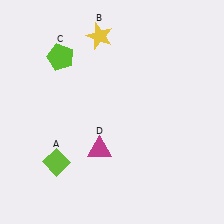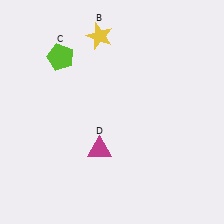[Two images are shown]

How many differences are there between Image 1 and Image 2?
There is 1 difference between the two images.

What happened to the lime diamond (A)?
The lime diamond (A) was removed in Image 2. It was in the bottom-left area of Image 1.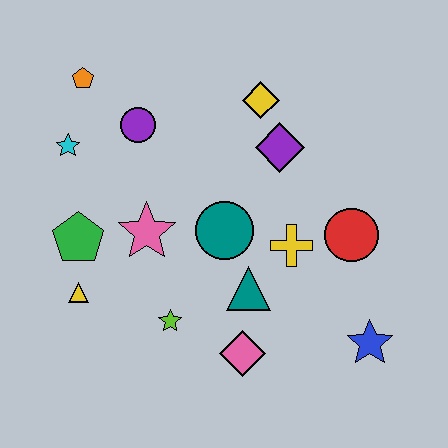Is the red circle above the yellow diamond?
No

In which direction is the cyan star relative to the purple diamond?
The cyan star is to the left of the purple diamond.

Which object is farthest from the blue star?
The orange pentagon is farthest from the blue star.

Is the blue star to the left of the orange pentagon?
No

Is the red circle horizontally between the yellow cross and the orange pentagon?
No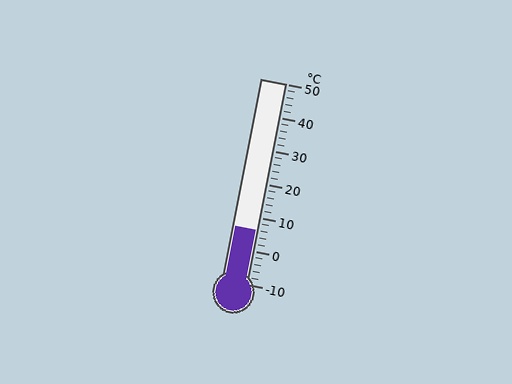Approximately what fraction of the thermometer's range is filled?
The thermometer is filled to approximately 25% of its range.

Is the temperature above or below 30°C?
The temperature is below 30°C.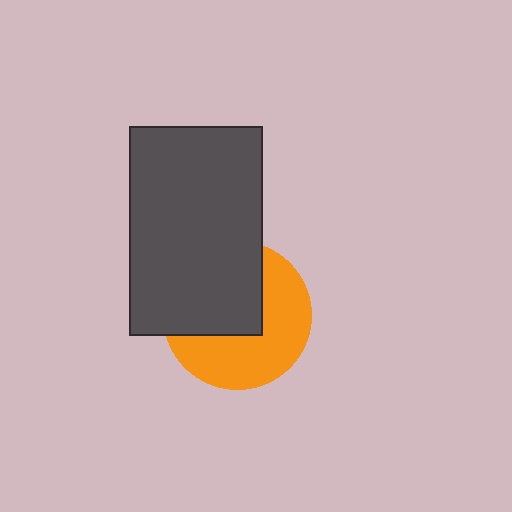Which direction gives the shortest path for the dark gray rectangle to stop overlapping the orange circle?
Moving toward the upper-left gives the shortest separation.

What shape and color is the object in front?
The object in front is a dark gray rectangle.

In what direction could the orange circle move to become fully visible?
The orange circle could move toward the lower-right. That would shift it out from behind the dark gray rectangle entirely.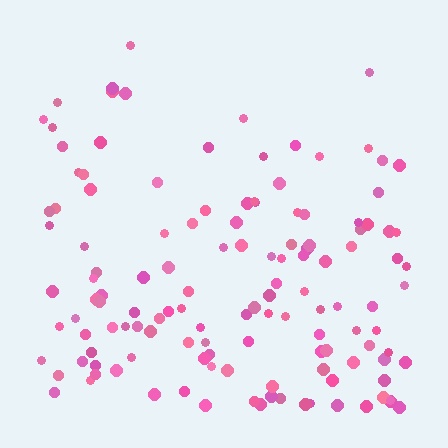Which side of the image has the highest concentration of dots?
The bottom.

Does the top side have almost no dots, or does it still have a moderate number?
Still a moderate number, just noticeably fewer than the bottom.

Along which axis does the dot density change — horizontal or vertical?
Vertical.